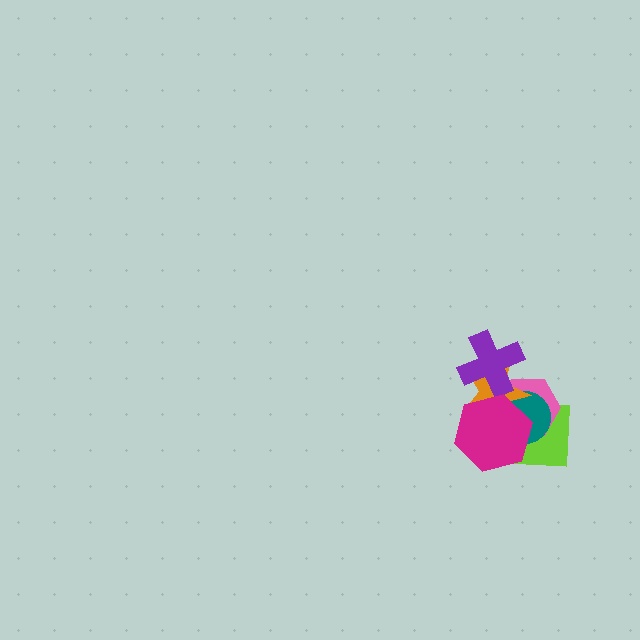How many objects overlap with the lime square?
4 objects overlap with the lime square.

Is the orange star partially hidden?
Yes, it is partially covered by another shape.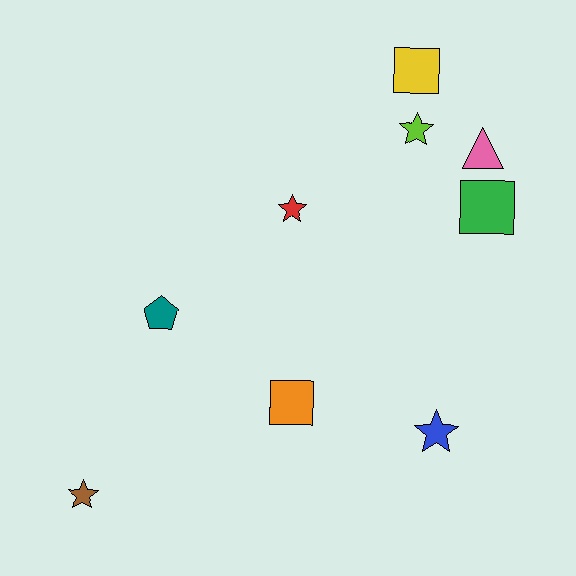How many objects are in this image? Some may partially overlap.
There are 9 objects.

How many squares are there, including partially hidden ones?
There are 3 squares.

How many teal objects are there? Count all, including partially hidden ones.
There is 1 teal object.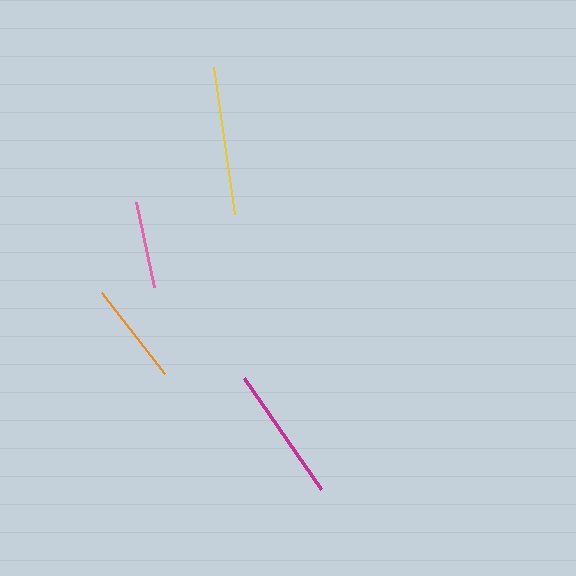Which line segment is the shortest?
The pink line is the shortest at approximately 88 pixels.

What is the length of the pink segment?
The pink segment is approximately 88 pixels long.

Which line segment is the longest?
The yellow line is the longest at approximately 148 pixels.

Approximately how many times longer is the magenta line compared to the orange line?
The magenta line is approximately 1.3 times the length of the orange line.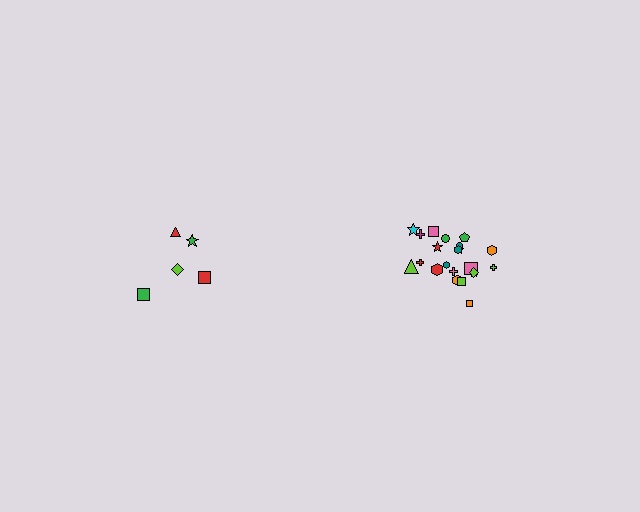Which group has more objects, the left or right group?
The right group.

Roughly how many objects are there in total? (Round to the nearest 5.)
Roughly 25 objects in total.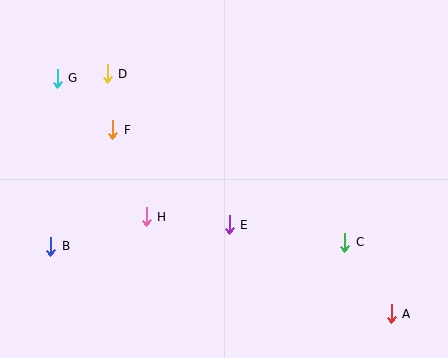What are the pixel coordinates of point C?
Point C is at (345, 242).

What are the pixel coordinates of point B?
Point B is at (51, 246).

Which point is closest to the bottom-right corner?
Point A is closest to the bottom-right corner.